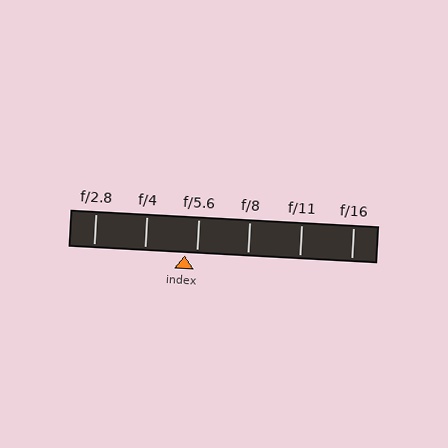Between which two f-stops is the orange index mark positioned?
The index mark is between f/4 and f/5.6.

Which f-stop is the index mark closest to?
The index mark is closest to f/5.6.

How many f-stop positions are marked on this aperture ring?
There are 6 f-stop positions marked.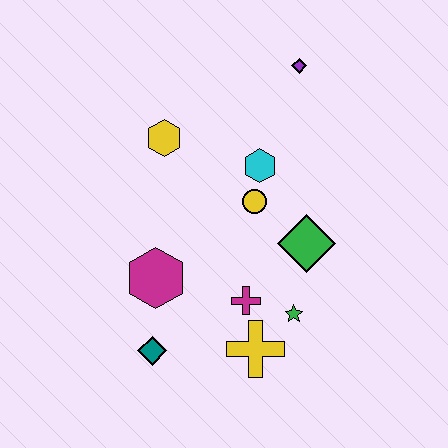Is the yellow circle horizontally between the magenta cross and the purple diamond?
Yes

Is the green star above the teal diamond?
Yes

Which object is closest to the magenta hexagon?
The teal diamond is closest to the magenta hexagon.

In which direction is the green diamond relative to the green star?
The green diamond is above the green star.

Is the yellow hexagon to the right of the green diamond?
No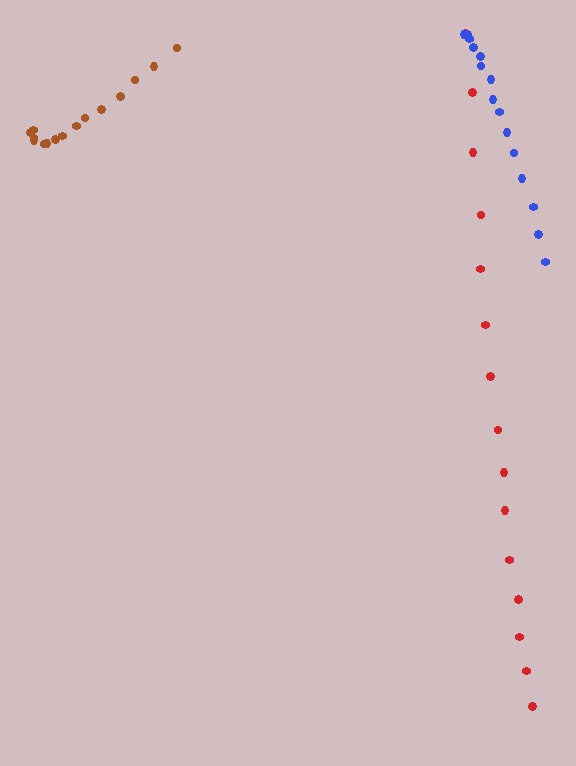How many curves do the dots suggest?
There are 3 distinct paths.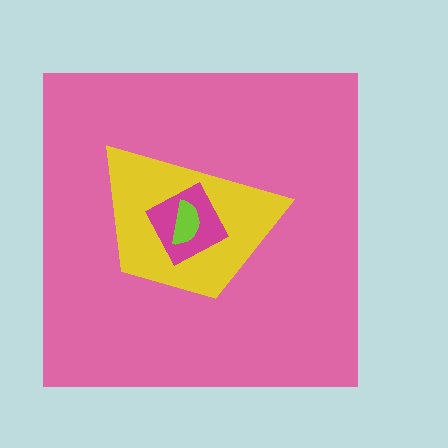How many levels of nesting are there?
4.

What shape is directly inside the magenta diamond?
The lime semicircle.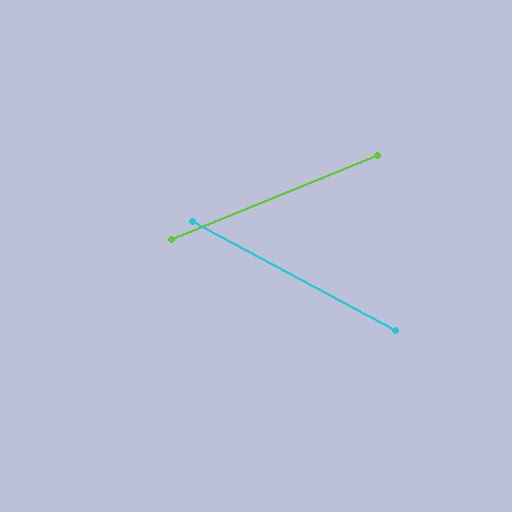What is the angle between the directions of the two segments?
Approximately 51 degrees.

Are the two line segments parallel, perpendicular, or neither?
Neither parallel nor perpendicular — they differ by about 51°.